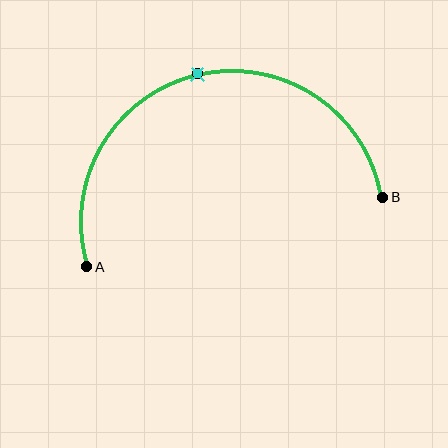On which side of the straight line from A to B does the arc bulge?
The arc bulges above the straight line connecting A and B.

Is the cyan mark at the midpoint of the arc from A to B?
Yes. The cyan mark lies on the arc at equal arc-length from both A and B — it is the arc midpoint.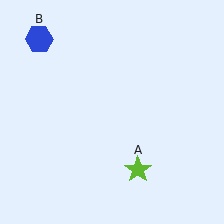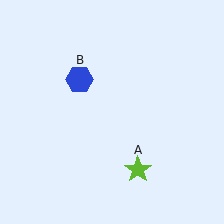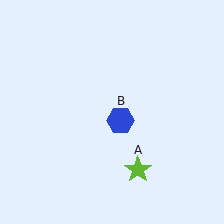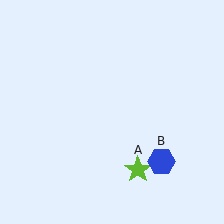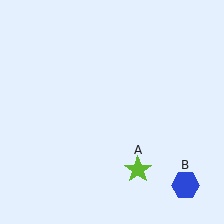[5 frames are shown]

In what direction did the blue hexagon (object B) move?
The blue hexagon (object B) moved down and to the right.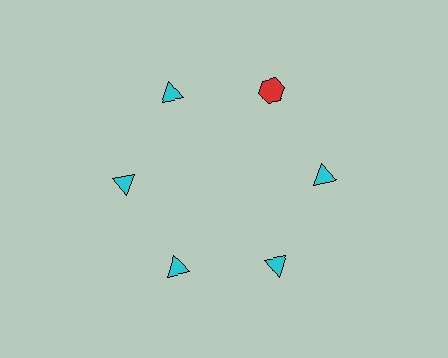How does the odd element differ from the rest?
It differs in both color (red instead of cyan) and shape (hexagon instead of triangle).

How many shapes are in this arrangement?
There are 6 shapes arranged in a ring pattern.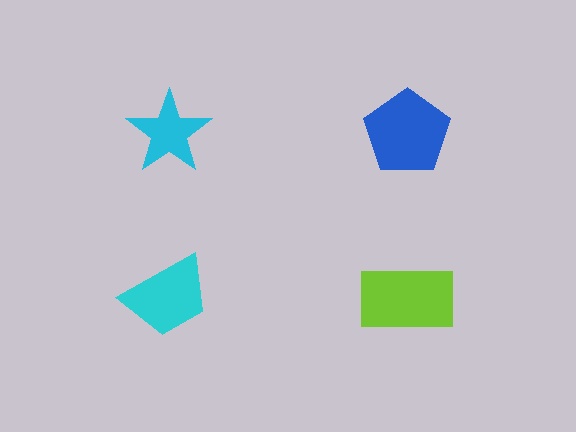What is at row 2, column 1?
A cyan trapezoid.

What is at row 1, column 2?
A blue pentagon.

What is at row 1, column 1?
A cyan star.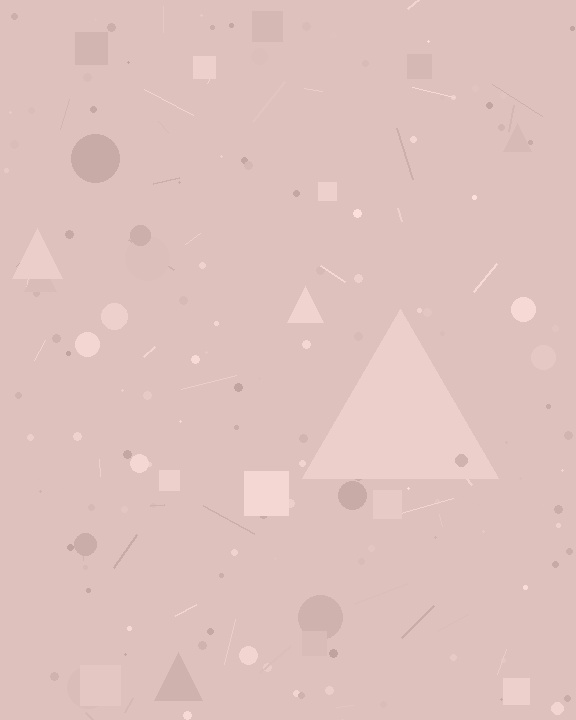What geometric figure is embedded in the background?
A triangle is embedded in the background.